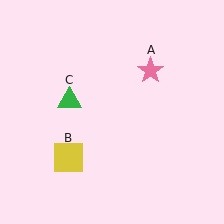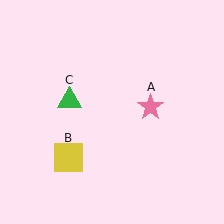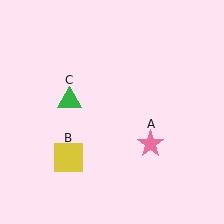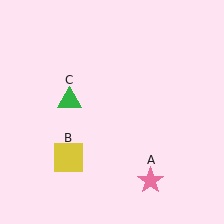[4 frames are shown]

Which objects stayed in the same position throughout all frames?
Yellow square (object B) and green triangle (object C) remained stationary.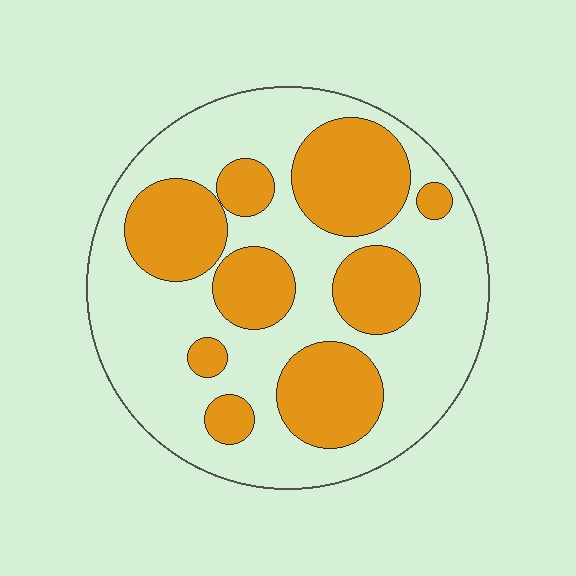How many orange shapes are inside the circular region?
9.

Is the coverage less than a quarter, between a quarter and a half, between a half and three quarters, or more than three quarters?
Between a quarter and a half.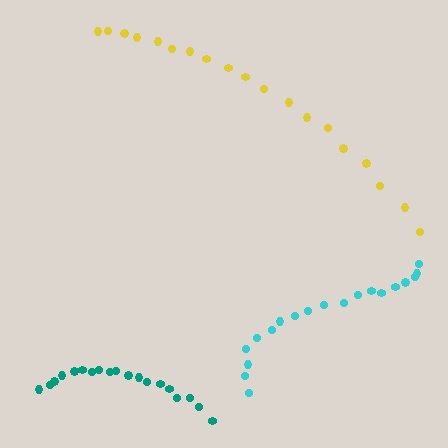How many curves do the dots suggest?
There are 3 distinct paths.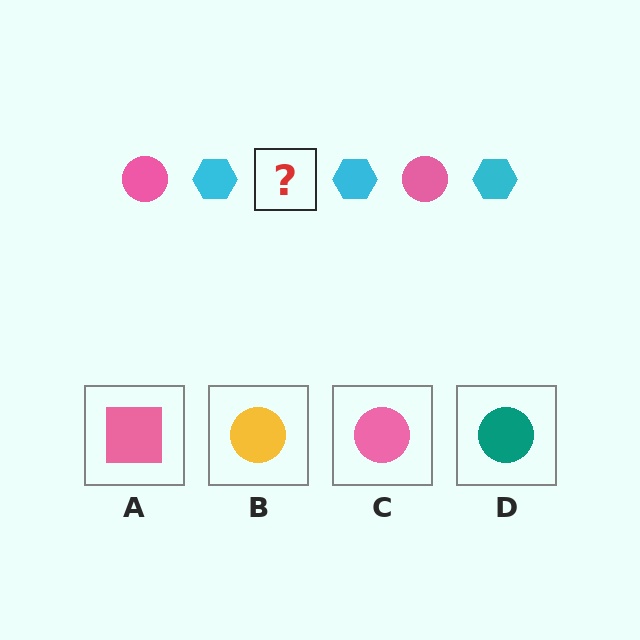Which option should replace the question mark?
Option C.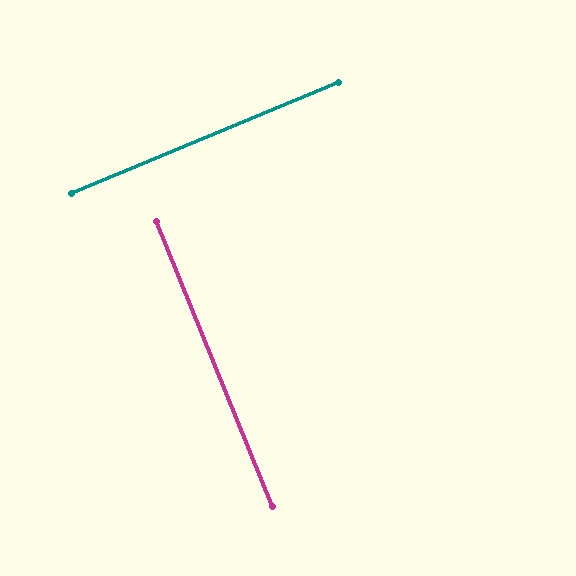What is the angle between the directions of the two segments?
Approximately 90 degrees.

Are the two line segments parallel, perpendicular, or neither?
Perpendicular — they meet at approximately 90°.